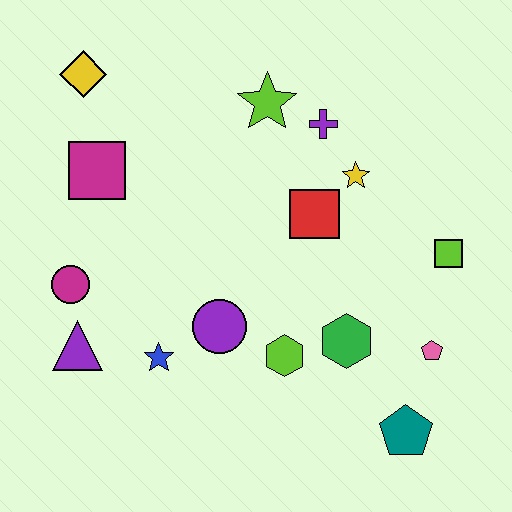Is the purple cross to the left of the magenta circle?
No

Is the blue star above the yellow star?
No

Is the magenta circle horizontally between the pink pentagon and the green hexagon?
No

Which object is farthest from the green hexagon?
The yellow diamond is farthest from the green hexagon.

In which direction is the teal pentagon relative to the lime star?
The teal pentagon is below the lime star.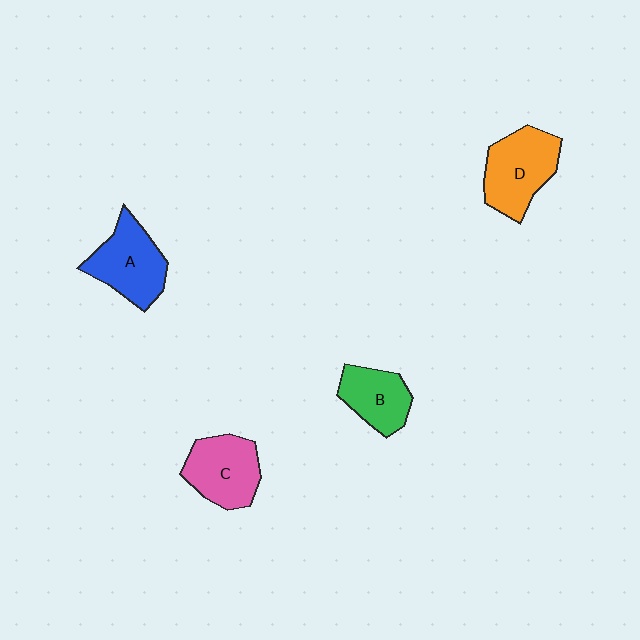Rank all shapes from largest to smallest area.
From largest to smallest: D (orange), A (blue), C (pink), B (green).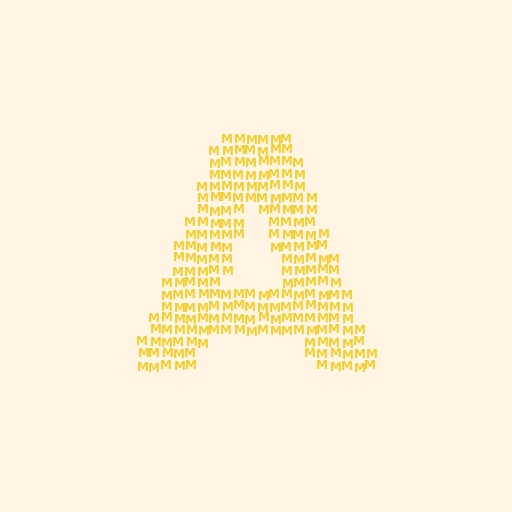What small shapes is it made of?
It is made of small letter M's.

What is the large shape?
The large shape is the letter A.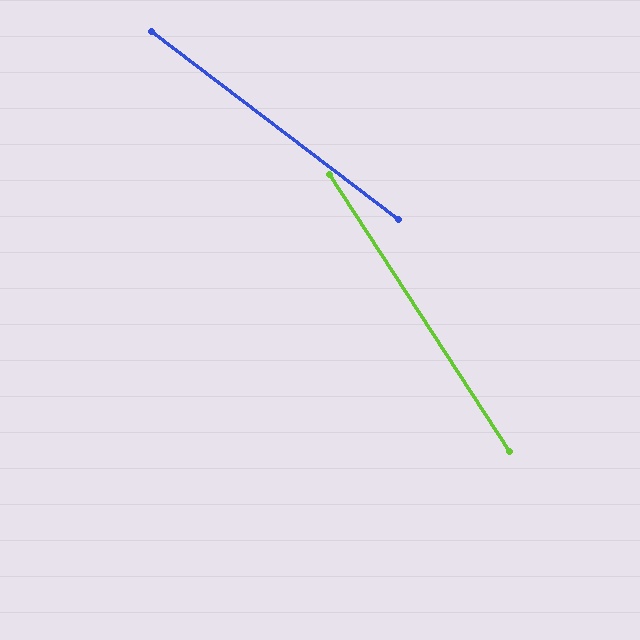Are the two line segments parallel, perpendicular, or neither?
Neither parallel nor perpendicular — they differ by about 20°.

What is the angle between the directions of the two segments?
Approximately 20 degrees.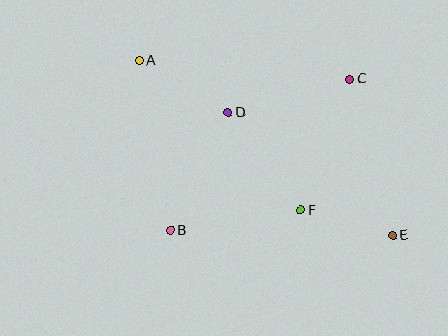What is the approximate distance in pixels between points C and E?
The distance between C and E is approximately 162 pixels.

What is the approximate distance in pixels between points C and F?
The distance between C and F is approximately 140 pixels.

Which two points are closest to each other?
Points E and F are closest to each other.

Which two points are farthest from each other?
Points A and E are farthest from each other.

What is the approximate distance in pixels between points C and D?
The distance between C and D is approximately 126 pixels.